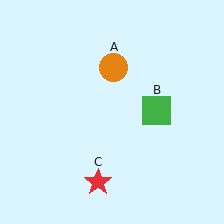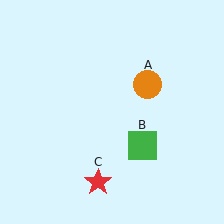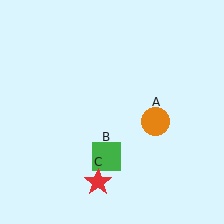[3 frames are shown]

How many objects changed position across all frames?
2 objects changed position: orange circle (object A), green square (object B).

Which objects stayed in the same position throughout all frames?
Red star (object C) remained stationary.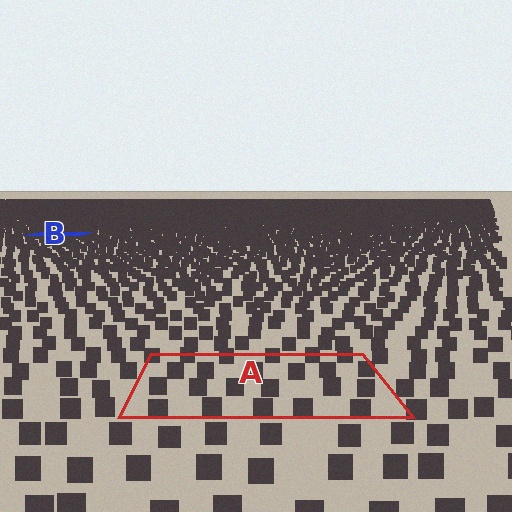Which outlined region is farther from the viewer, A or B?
Region B is farther from the viewer — the texture elements inside it appear smaller and more densely packed.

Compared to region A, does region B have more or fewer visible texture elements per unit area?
Region B has more texture elements per unit area — they are packed more densely because it is farther away.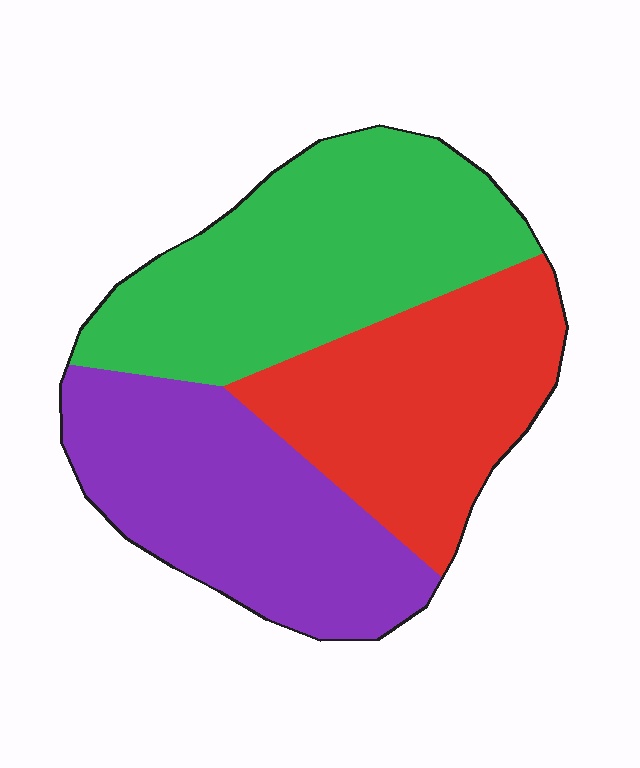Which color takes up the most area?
Green, at roughly 35%.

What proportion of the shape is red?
Red covers around 30% of the shape.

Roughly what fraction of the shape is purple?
Purple takes up about one third (1/3) of the shape.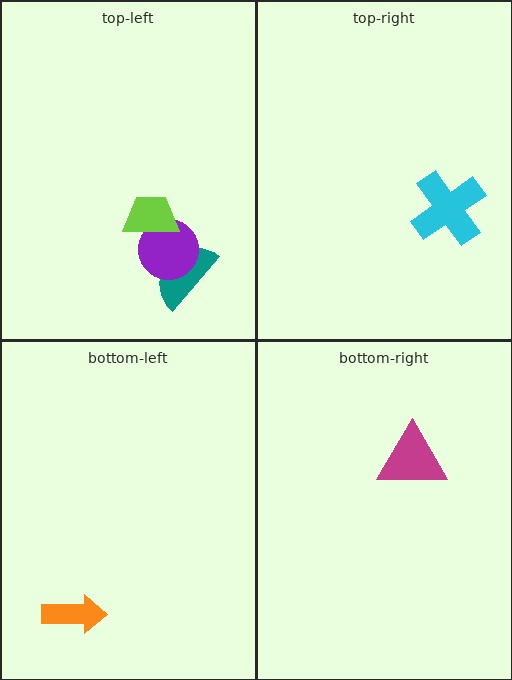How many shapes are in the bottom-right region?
1.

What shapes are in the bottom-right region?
The magenta triangle.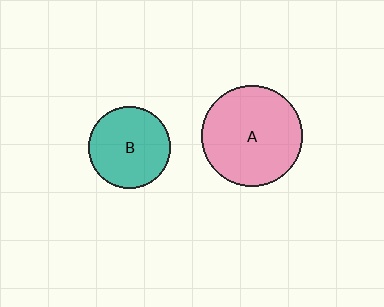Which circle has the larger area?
Circle A (pink).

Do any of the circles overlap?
No, none of the circles overlap.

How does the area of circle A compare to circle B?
Approximately 1.5 times.